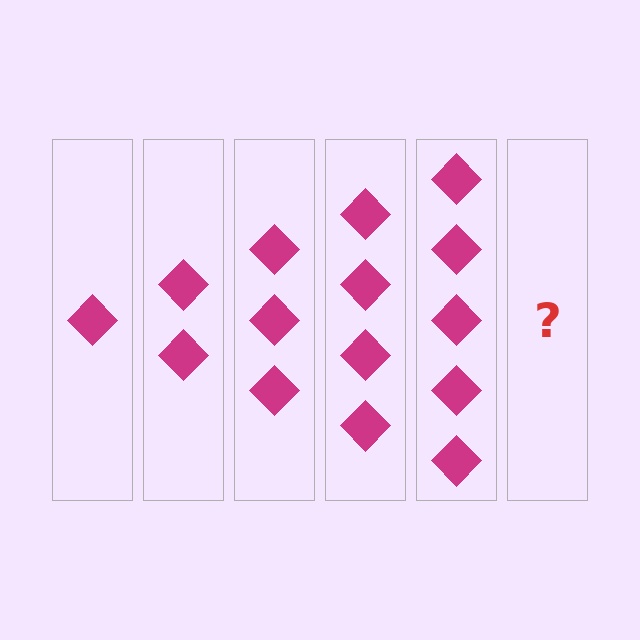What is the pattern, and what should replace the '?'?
The pattern is that each step adds one more diamond. The '?' should be 6 diamonds.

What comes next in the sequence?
The next element should be 6 diamonds.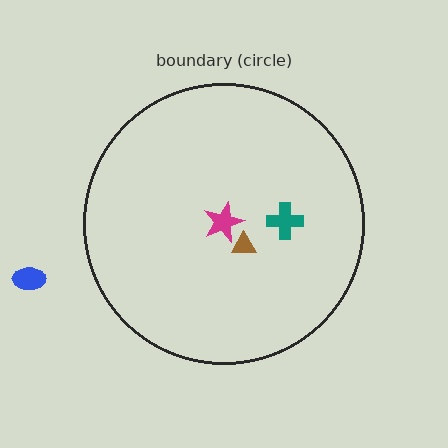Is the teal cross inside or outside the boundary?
Inside.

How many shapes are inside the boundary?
3 inside, 1 outside.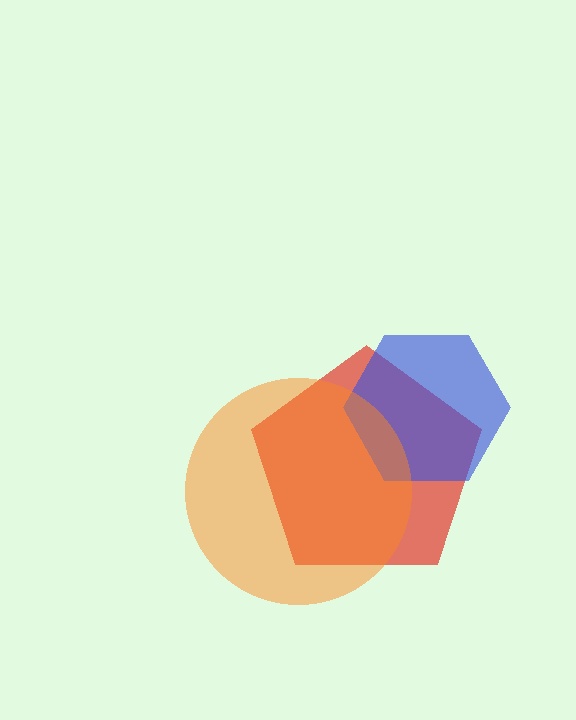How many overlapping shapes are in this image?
There are 3 overlapping shapes in the image.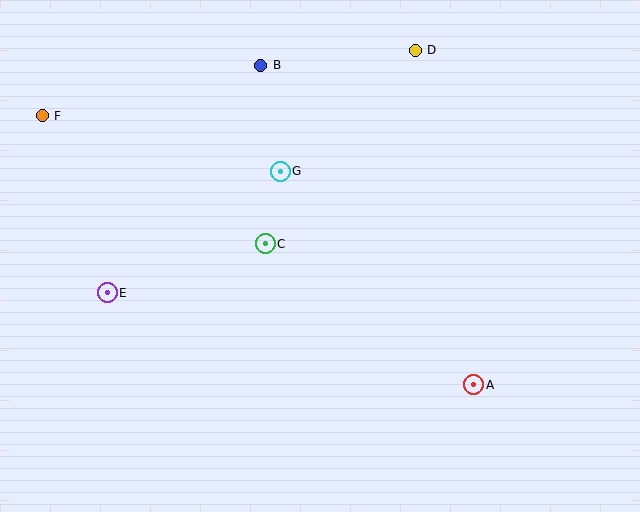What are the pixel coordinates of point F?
Point F is at (42, 116).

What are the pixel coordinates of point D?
Point D is at (415, 50).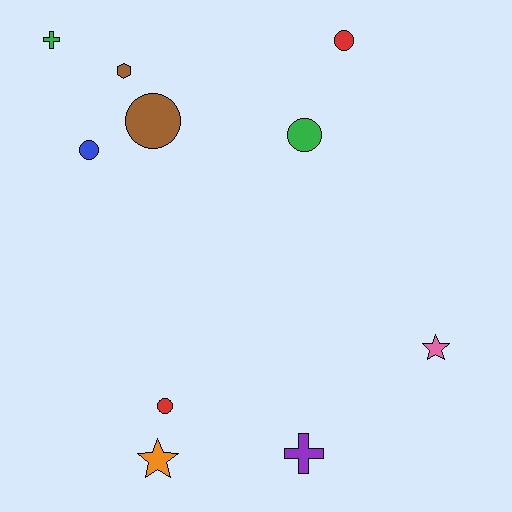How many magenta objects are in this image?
There are no magenta objects.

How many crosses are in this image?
There are 2 crosses.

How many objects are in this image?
There are 10 objects.